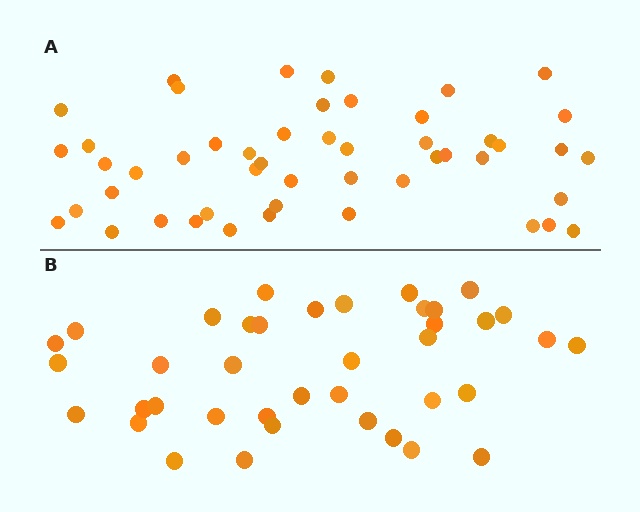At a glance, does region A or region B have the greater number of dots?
Region A (the top region) has more dots.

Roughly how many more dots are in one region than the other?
Region A has roughly 10 or so more dots than region B.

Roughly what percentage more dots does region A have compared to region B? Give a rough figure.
About 25% more.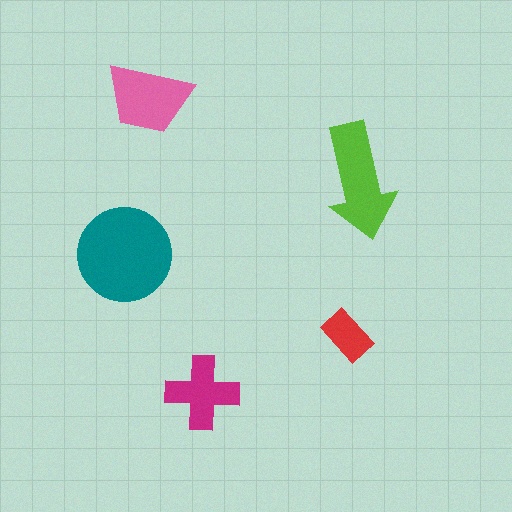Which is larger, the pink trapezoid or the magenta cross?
The pink trapezoid.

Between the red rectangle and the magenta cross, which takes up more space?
The magenta cross.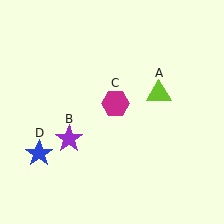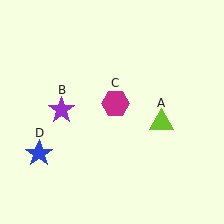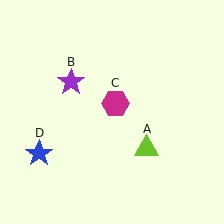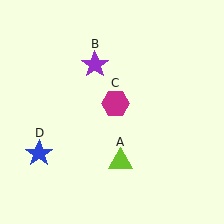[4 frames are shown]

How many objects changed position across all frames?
2 objects changed position: lime triangle (object A), purple star (object B).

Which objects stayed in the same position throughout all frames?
Magenta hexagon (object C) and blue star (object D) remained stationary.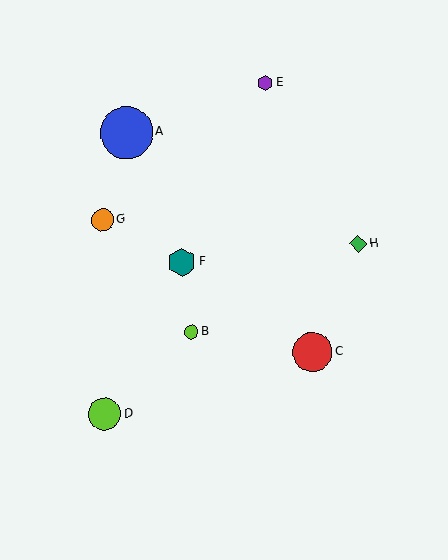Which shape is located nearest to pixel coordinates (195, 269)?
The teal hexagon (labeled F) at (182, 262) is nearest to that location.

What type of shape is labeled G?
Shape G is an orange circle.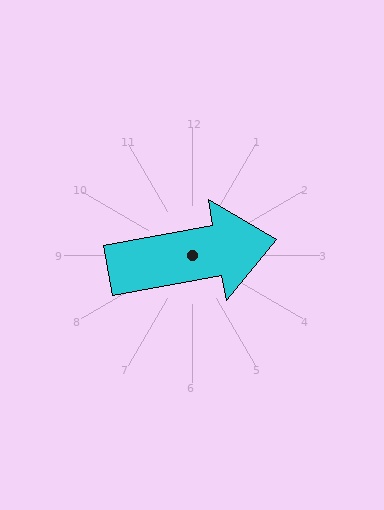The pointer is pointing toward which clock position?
Roughly 3 o'clock.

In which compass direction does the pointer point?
East.